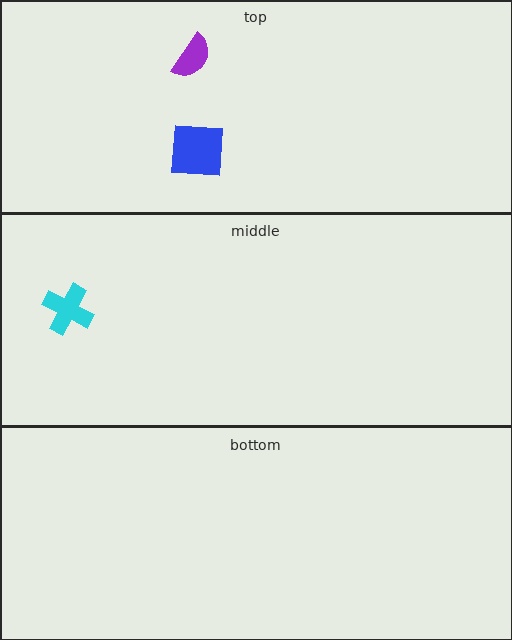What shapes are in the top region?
The blue square, the purple semicircle.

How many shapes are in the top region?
2.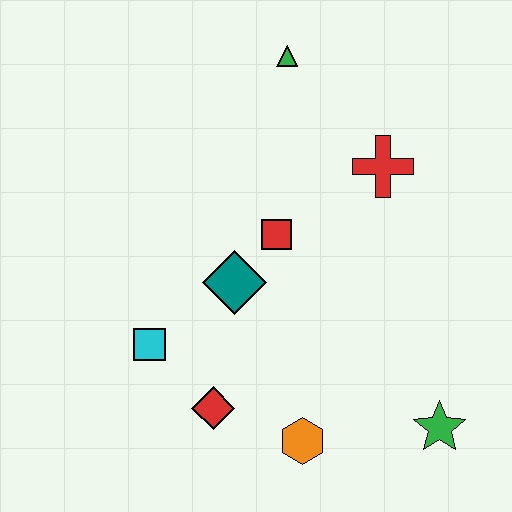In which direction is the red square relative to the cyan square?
The red square is to the right of the cyan square.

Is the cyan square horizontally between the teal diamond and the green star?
No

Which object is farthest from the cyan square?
The green triangle is farthest from the cyan square.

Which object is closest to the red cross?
The red square is closest to the red cross.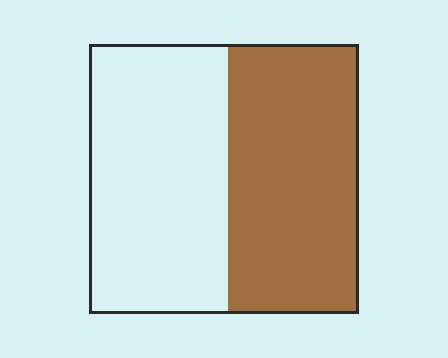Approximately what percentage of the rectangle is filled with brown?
Approximately 50%.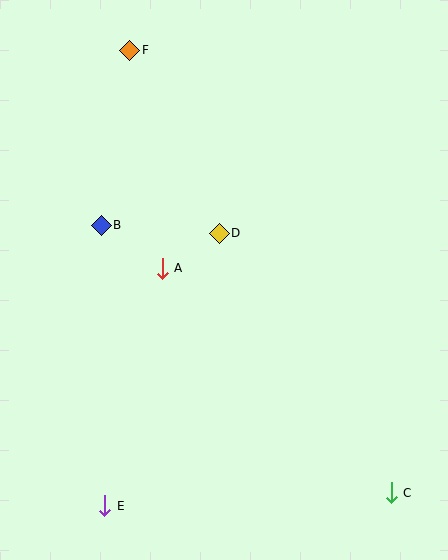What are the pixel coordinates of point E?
Point E is at (105, 506).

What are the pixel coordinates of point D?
Point D is at (219, 233).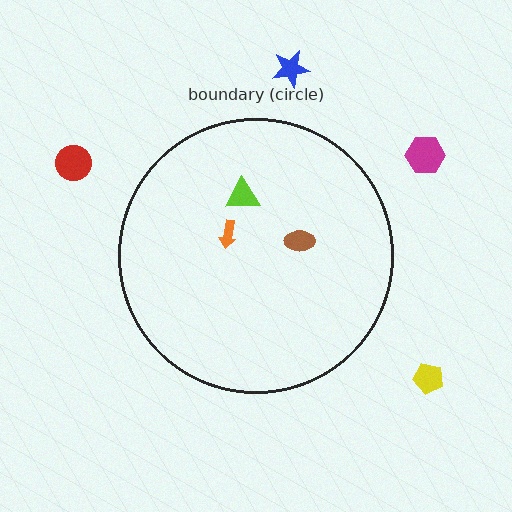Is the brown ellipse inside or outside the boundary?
Inside.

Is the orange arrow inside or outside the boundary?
Inside.